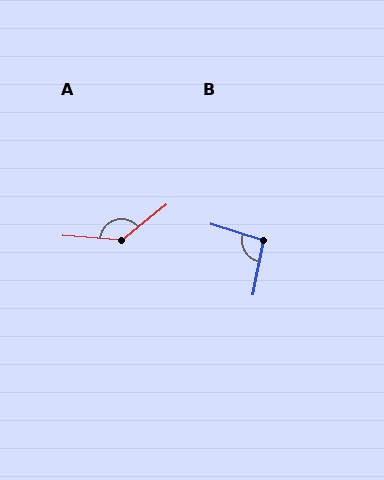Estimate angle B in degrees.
Approximately 97 degrees.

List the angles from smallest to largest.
B (97°), A (137°).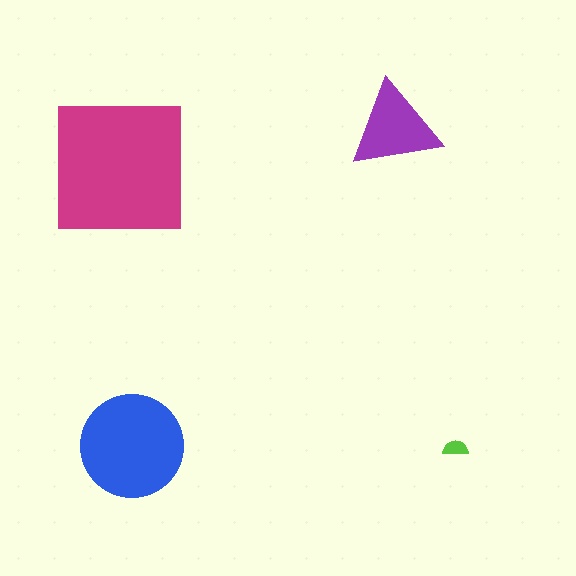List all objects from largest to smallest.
The magenta square, the blue circle, the purple triangle, the lime semicircle.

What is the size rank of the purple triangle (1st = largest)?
3rd.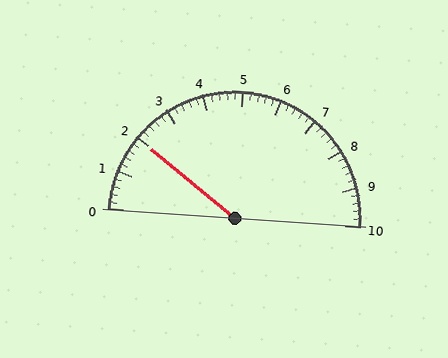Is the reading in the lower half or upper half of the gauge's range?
The reading is in the lower half of the range (0 to 10).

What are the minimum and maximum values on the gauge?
The gauge ranges from 0 to 10.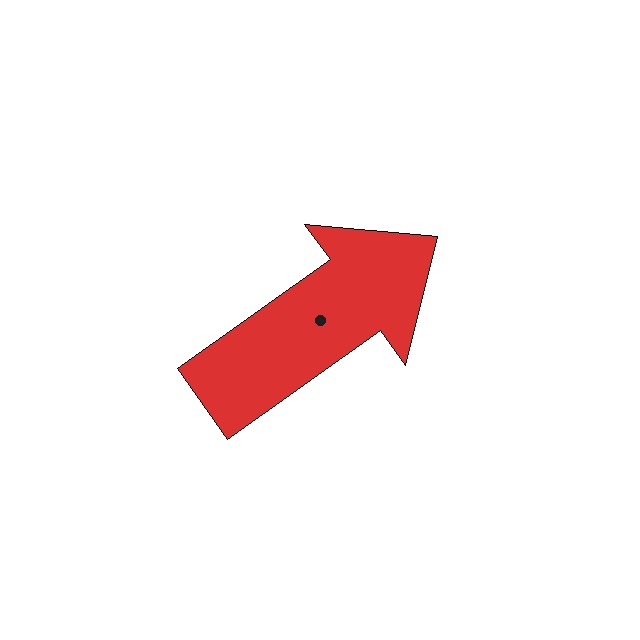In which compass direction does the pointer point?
Northeast.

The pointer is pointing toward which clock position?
Roughly 2 o'clock.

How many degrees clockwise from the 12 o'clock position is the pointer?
Approximately 55 degrees.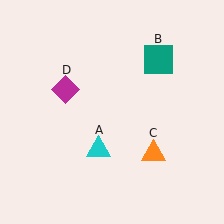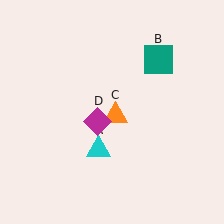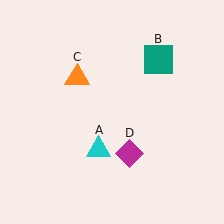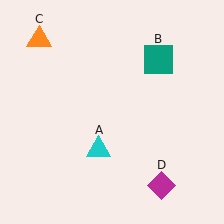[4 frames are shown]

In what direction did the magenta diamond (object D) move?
The magenta diamond (object D) moved down and to the right.